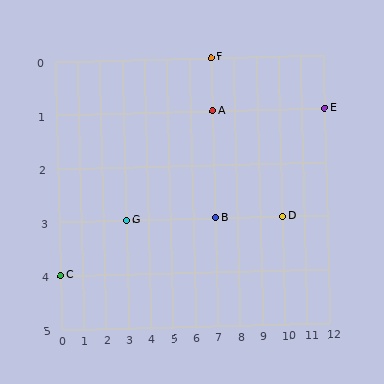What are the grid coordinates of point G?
Point G is at grid coordinates (3, 3).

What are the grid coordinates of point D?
Point D is at grid coordinates (10, 3).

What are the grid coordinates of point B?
Point B is at grid coordinates (7, 3).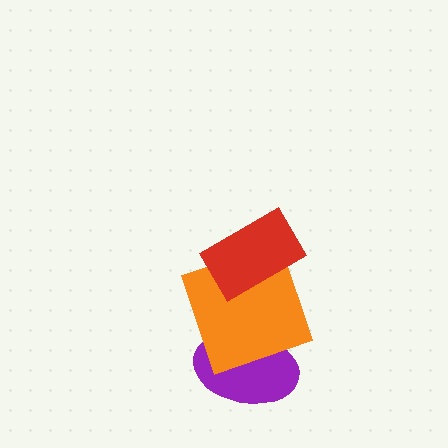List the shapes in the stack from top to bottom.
From top to bottom: the red rectangle, the orange square, the purple ellipse.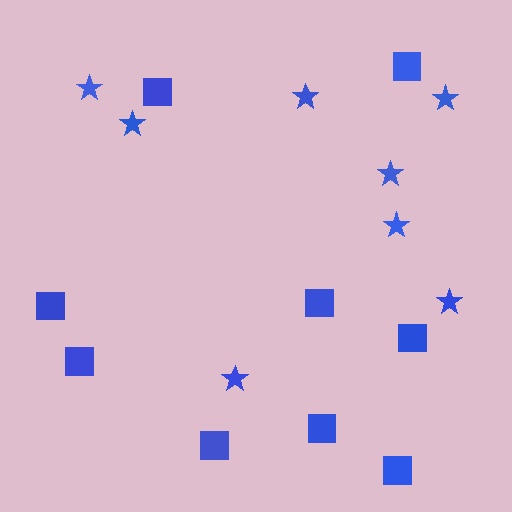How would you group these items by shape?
There are 2 groups: one group of stars (8) and one group of squares (9).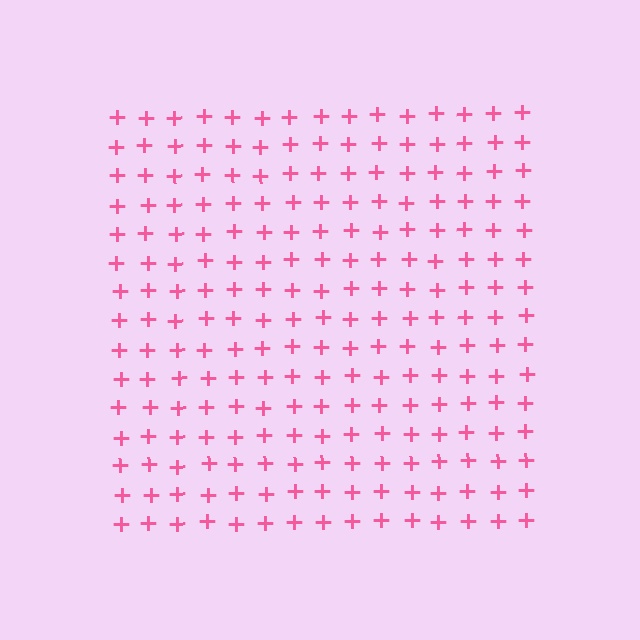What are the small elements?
The small elements are plus signs.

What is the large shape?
The large shape is a square.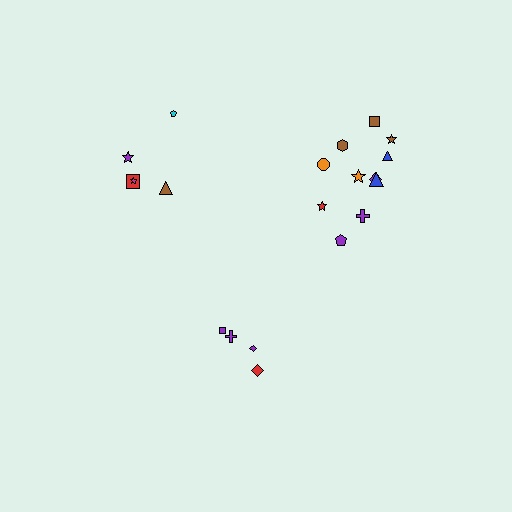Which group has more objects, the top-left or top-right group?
The top-right group.